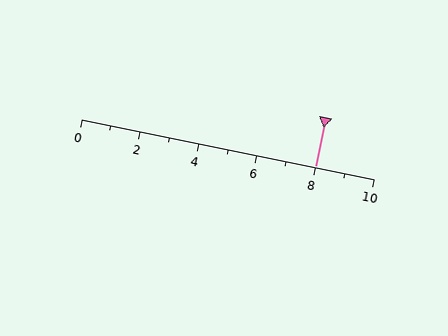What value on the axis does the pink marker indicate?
The marker indicates approximately 8.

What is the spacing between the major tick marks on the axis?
The major ticks are spaced 2 apart.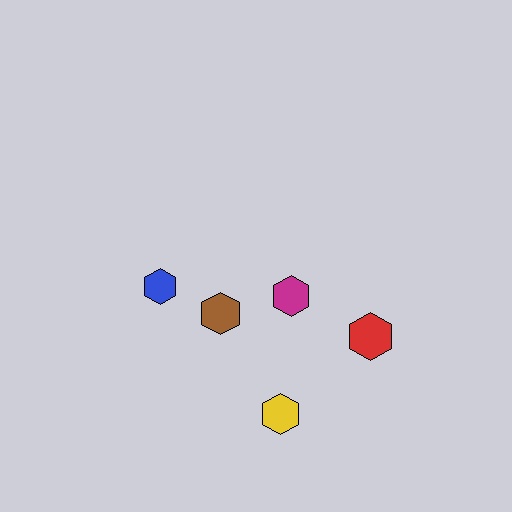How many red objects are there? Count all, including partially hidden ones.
There is 1 red object.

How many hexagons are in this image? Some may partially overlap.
There are 5 hexagons.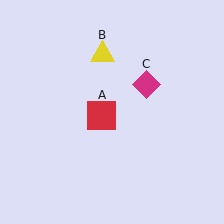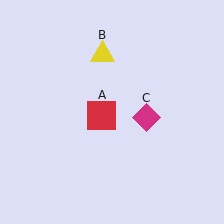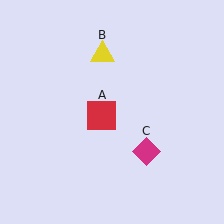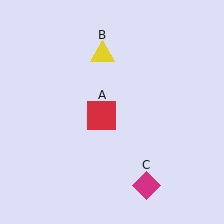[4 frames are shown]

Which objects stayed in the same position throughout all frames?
Red square (object A) and yellow triangle (object B) remained stationary.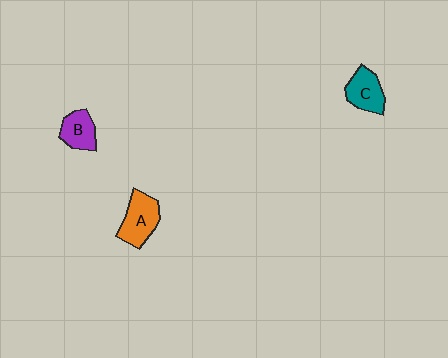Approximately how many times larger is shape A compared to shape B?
Approximately 1.4 times.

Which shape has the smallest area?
Shape B (purple).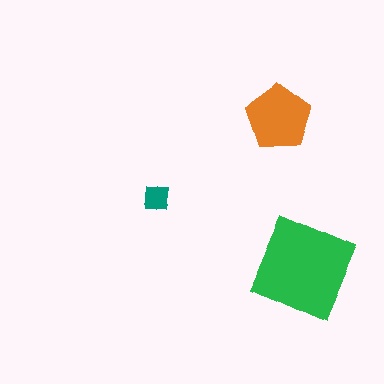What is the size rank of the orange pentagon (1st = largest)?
2nd.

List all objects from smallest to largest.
The teal square, the orange pentagon, the green square.